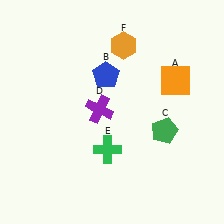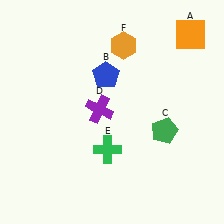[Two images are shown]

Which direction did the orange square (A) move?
The orange square (A) moved up.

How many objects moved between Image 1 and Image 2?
1 object moved between the two images.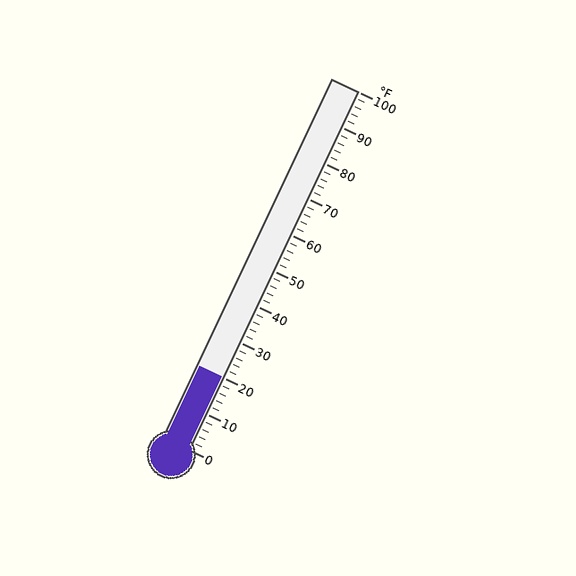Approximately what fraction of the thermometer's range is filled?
The thermometer is filled to approximately 20% of its range.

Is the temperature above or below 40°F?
The temperature is below 40°F.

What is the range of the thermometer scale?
The thermometer scale ranges from 0°F to 100°F.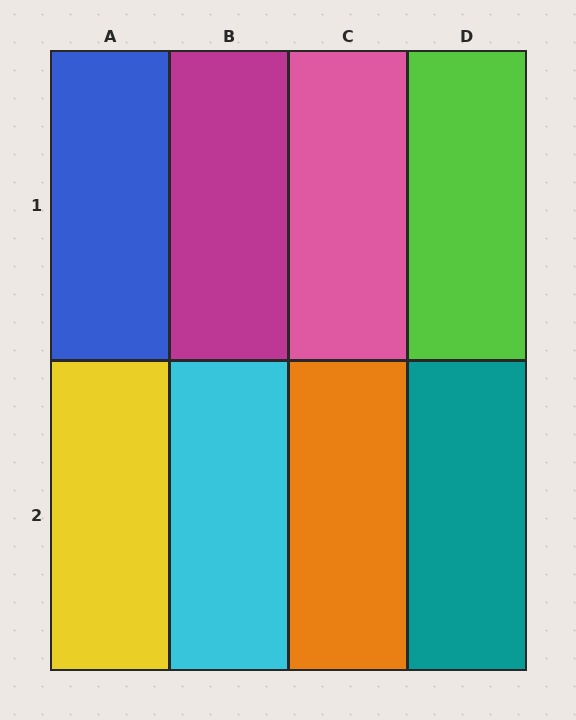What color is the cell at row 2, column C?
Orange.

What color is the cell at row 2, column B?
Cyan.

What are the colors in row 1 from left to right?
Blue, magenta, pink, lime.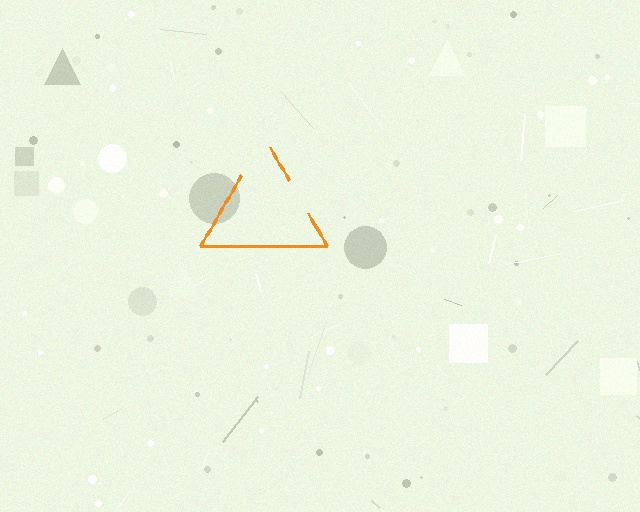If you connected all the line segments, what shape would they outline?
They would outline a triangle.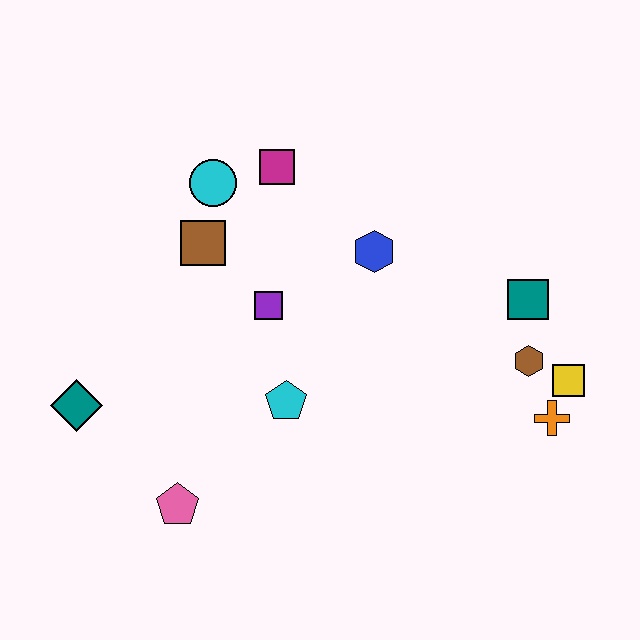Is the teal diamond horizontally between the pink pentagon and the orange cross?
No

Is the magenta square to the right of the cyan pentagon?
No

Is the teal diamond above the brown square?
No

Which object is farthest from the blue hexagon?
The teal diamond is farthest from the blue hexagon.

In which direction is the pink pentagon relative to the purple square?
The pink pentagon is below the purple square.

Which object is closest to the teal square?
The brown hexagon is closest to the teal square.